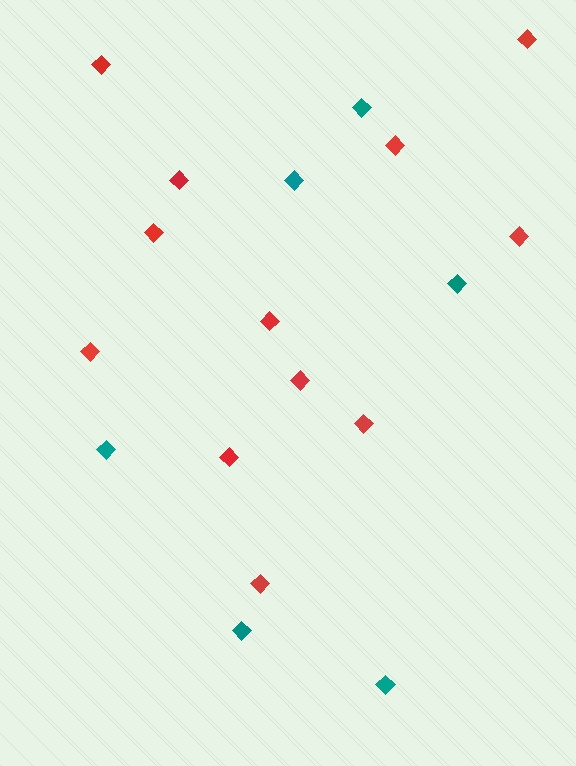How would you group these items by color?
There are 2 groups: one group of red diamonds (12) and one group of teal diamonds (6).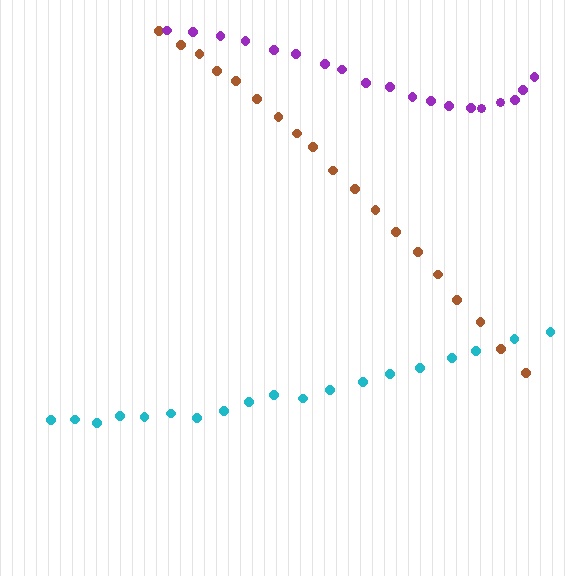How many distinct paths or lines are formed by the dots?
There are 3 distinct paths.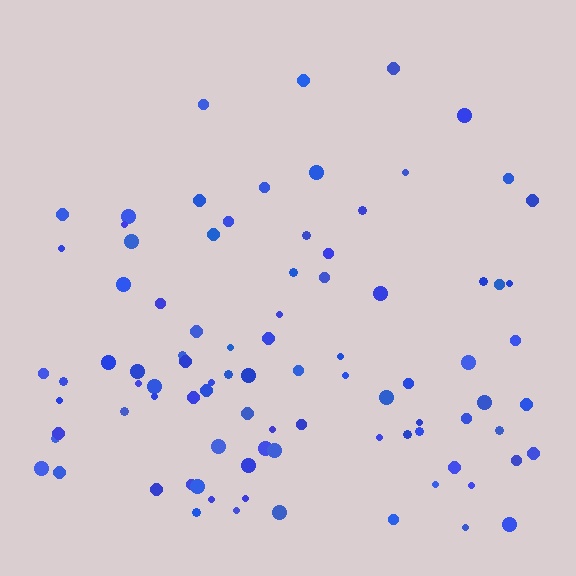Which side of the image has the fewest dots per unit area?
The top.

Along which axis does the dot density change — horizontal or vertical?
Vertical.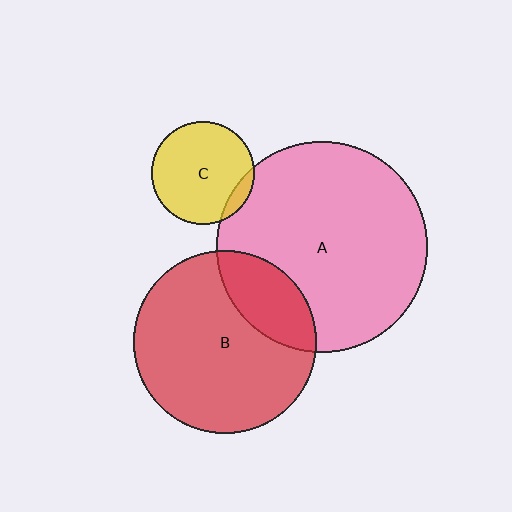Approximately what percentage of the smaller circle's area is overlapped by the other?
Approximately 25%.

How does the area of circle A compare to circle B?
Approximately 1.3 times.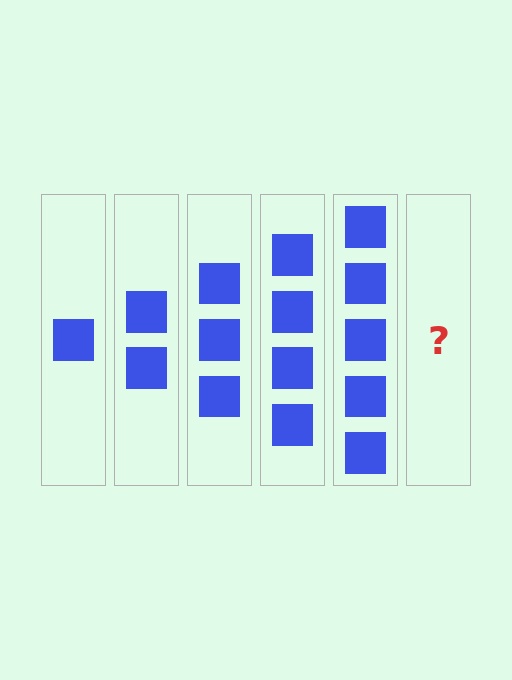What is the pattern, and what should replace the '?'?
The pattern is that each step adds one more square. The '?' should be 6 squares.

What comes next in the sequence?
The next element should be 6 squares.